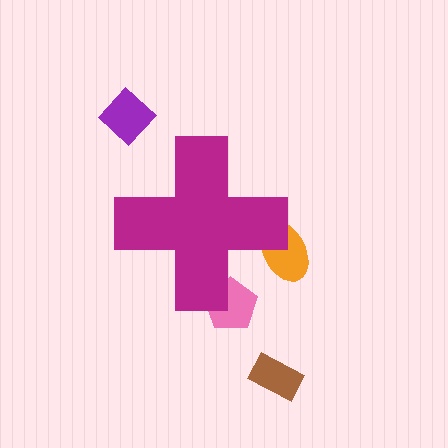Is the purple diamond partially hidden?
No, the purple diamond is fully visible.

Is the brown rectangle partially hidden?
No, the brown rectangle is fully visible.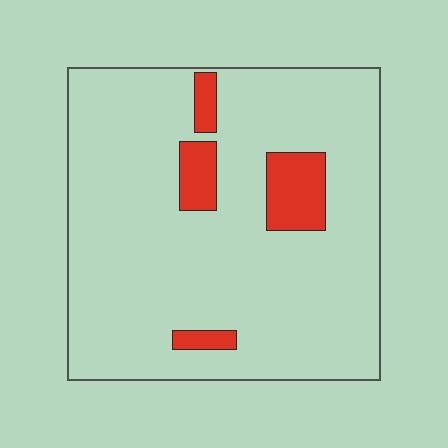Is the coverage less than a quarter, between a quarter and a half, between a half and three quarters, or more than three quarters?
Less than a quarter.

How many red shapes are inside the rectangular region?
4.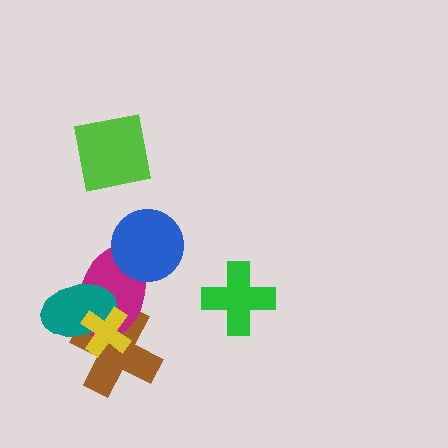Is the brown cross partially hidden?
Yes, it is partially covered by another shape.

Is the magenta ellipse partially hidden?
Yes, it is partially covered by another shape.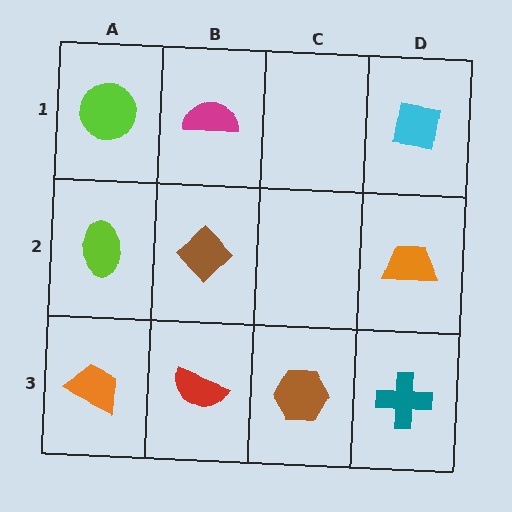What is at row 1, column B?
A magenta semicircle.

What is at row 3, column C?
A brown hexagon.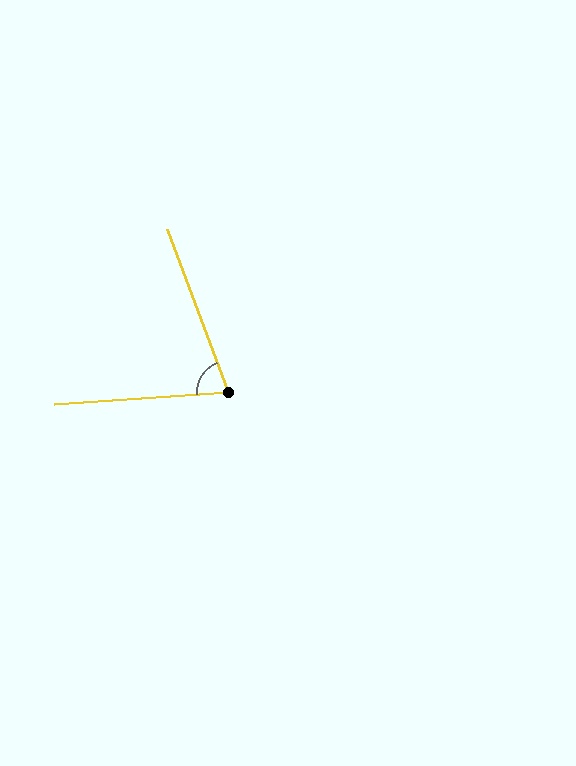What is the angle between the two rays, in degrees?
Approximately 73 degrees.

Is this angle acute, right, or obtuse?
It is acute.